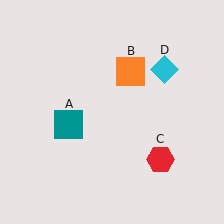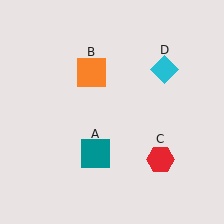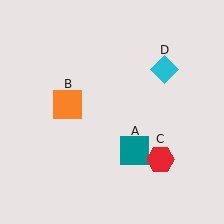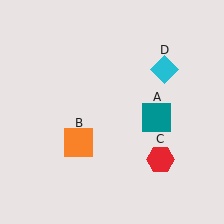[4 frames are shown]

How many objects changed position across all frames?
2 objects changed position: teal square (object A), orange square (object B).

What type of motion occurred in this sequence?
The teal square (object A), orange square (object B) rotated counterclockwise around the center of the scene.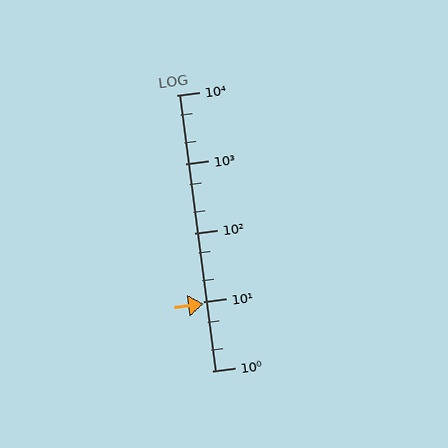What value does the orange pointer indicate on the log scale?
The pointer indicates approximately 9.5.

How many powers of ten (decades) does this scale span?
The scale spans 4 decades, from 1 to 10000.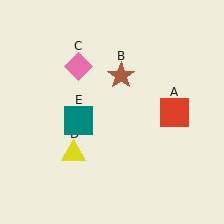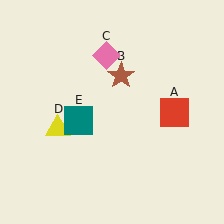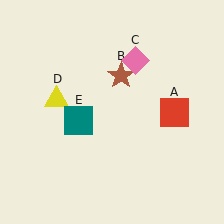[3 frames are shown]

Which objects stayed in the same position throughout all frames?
Red square (object A) and brown star (object B) and teal square (object E) remained stationary.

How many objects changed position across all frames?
2 objects changed position: pink diamond (object C), yellow triangle (object D).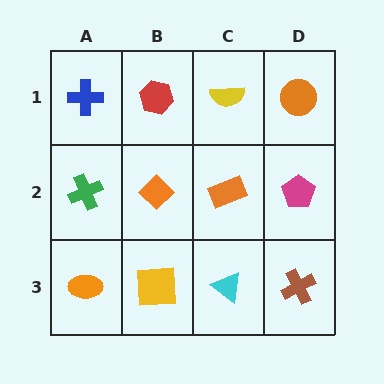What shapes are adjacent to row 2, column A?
A blue cross (row 1, column A), an orange ellipse (row 3, column A), an orange diamond (row 2, column B).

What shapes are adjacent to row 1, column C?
An orange rectangle (row 2, column C), a red hexagon (row 1, column B), an orange circle (row 1, column D).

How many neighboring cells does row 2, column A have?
3.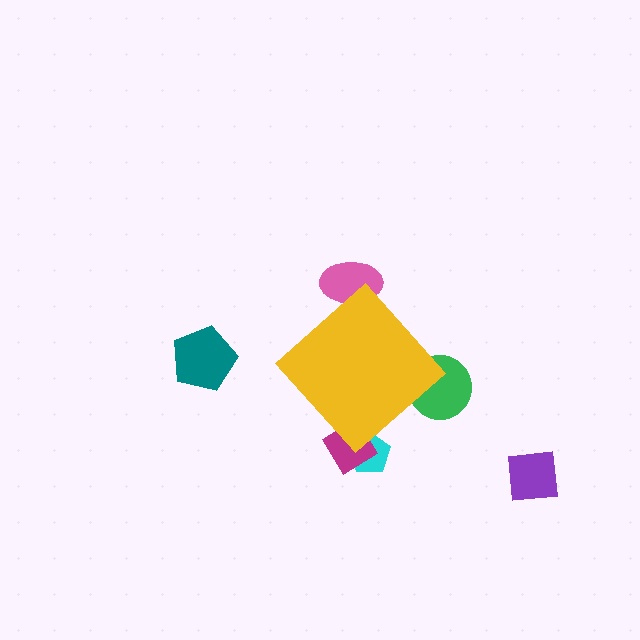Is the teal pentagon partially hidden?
No, the teal pentagon is fully visible.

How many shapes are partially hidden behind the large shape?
4 shapes are partially hidden.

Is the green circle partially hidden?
Yes, the green circle is partially hidden behind the yellow diamond.